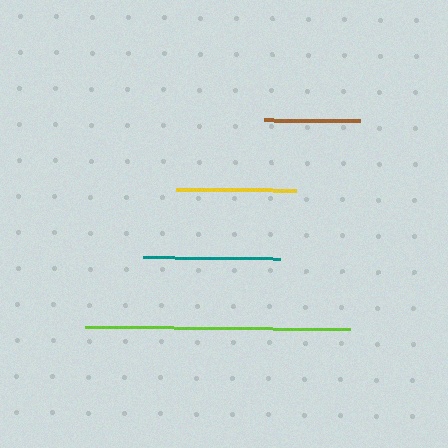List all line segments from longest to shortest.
From longest to shortest: lime, teal, yellow, brown.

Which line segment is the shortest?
The brown line is the shortest at approximately 96 pixels.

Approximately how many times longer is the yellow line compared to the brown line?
The yellow line is approximately 1.3 times the length of the brown line.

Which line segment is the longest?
The lime line is the longest at approximately 264 pixels.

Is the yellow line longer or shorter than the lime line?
The lime line is longer than the yellow line.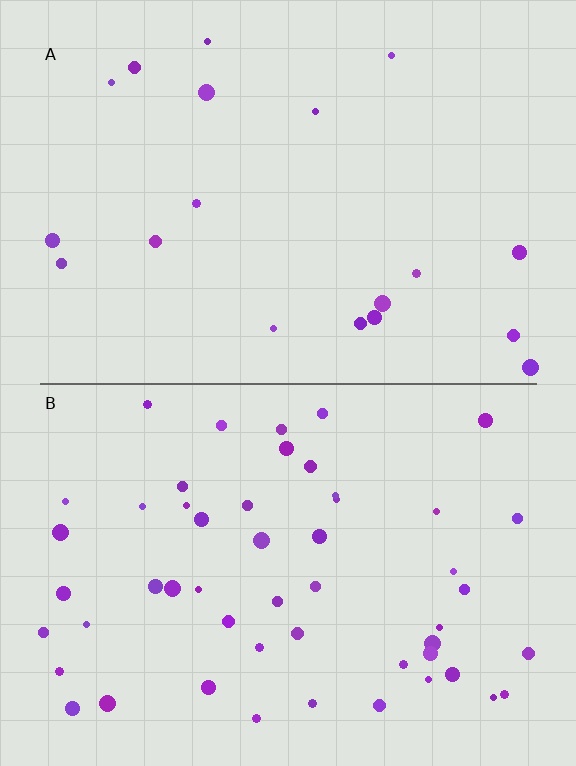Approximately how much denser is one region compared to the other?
Approximately 2.7× — region B over region A.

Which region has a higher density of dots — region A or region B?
B (the bottom).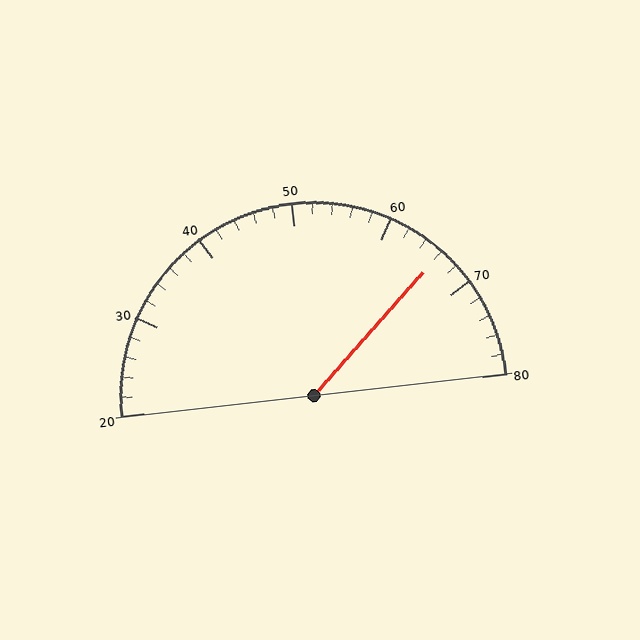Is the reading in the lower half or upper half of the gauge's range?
The reading is in the upper half of the range (20 to 80).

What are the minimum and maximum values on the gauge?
The gauge ranges from 20 to 80.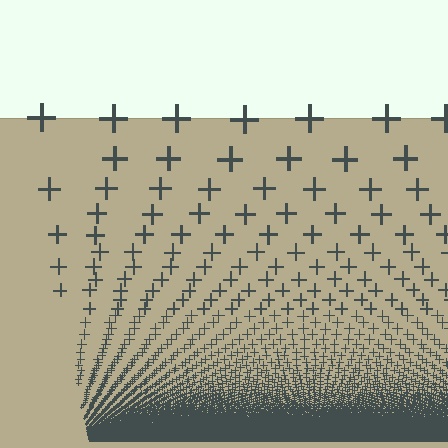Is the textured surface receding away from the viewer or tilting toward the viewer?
The surface appears to tilt toward the viewer. Texture elements get larger and sparser toward the top.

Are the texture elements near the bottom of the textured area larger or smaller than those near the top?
Smaller. The gradient is inverted — elements near the bottom are smaller and denser.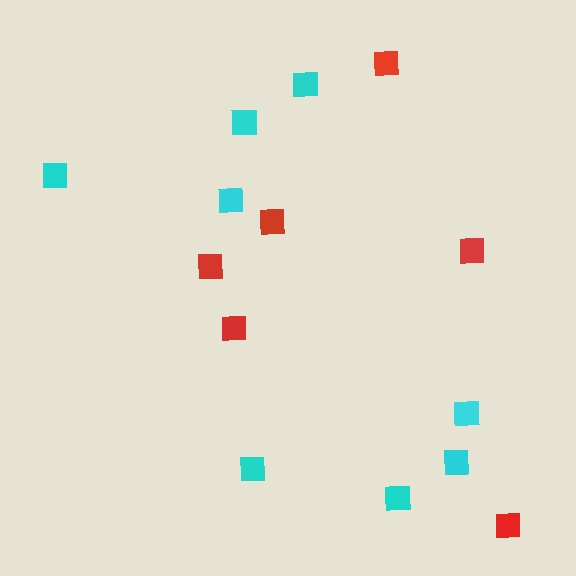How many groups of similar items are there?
There are 2 groups: one group of cyan squares (8) and one group of red squares (6).